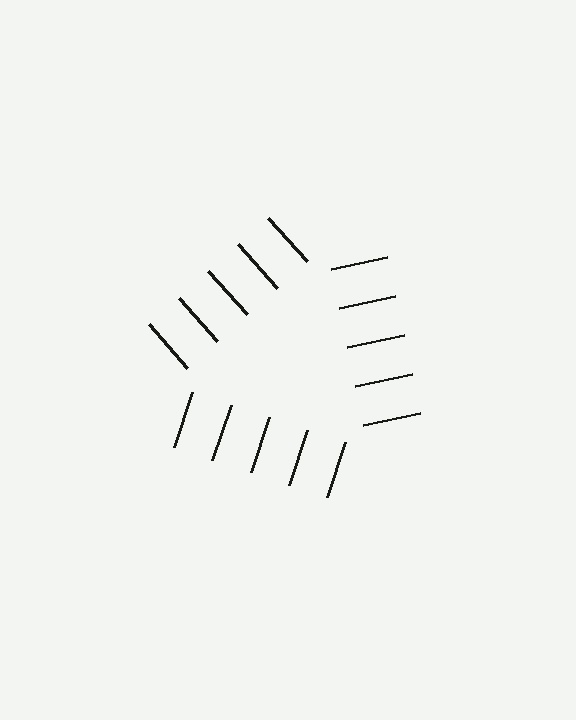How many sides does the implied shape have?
3 sides — the line-ends trace a triangle.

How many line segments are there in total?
15 — 5 along each of the 3 edges.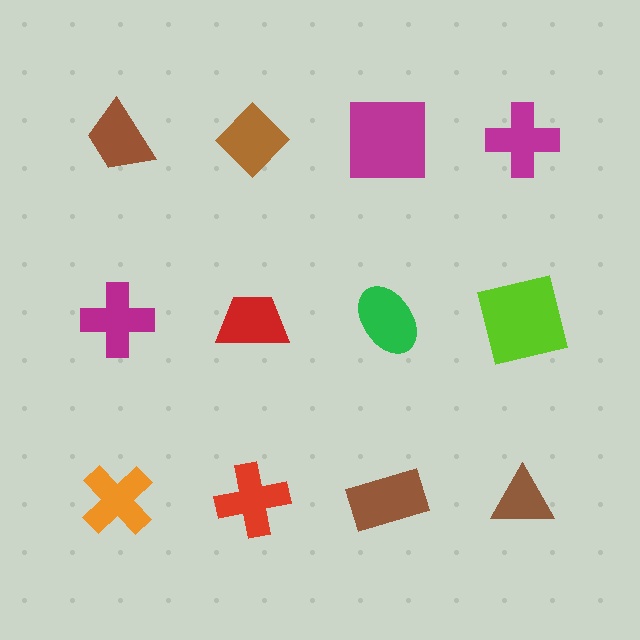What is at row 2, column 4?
A lime square.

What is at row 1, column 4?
A magenta cross.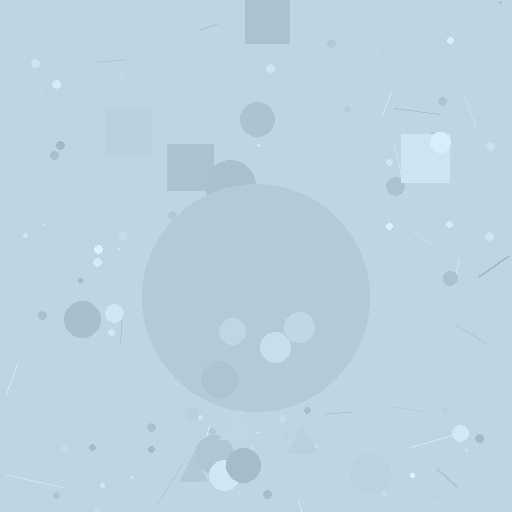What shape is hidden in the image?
A circle is hidden in the image.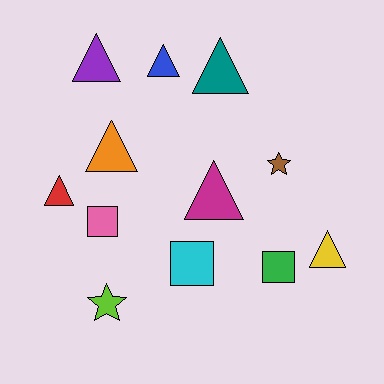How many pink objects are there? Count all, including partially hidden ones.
There is 1 pink object.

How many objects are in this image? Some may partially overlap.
There are 12 objects.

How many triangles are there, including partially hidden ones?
There are 7 triangles.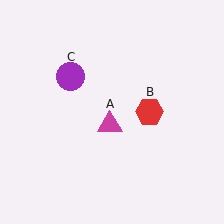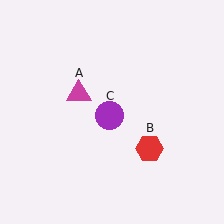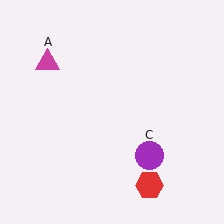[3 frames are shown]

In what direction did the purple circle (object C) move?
The purple circle (object C) moved down and to the right.